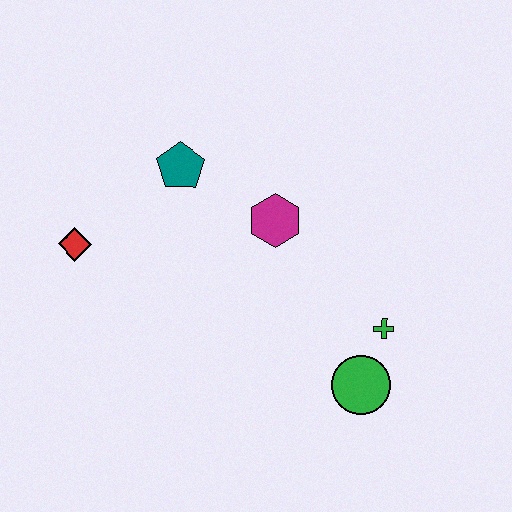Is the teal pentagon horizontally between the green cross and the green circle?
No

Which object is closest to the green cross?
The green circle is closest to the green cross.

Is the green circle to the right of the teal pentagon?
Yes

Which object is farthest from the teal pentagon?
The green circle is farthest from the teal pentagon.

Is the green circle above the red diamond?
No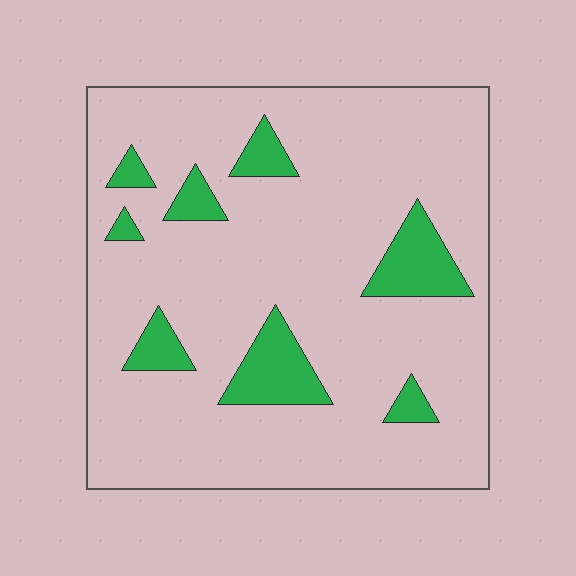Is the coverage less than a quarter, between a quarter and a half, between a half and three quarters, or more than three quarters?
Less than a quarter.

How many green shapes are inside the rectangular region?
8.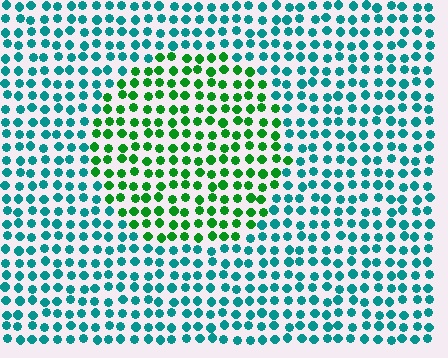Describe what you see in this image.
The image is filled with small teal elements in a uniform arrangement. A circle-shaped region is visible where the elements are tinted to a slightly different hue, forming a subtle color boundary.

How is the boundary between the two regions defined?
The boundary is defined purely by a slight shift in hue (about 50 degrees). Spacing, size, and orientation are identical on both sides.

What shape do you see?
I see a circle.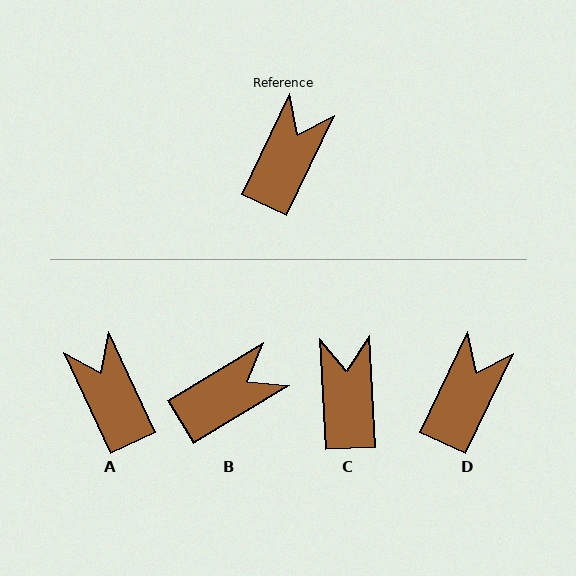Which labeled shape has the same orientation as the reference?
D.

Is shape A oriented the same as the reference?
No, it is off by about 50 degrees.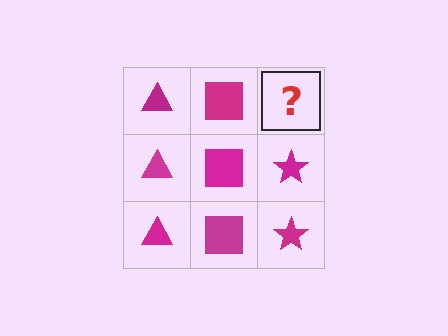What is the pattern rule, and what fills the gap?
The rule is that each column has a consistent shape. The gap should be filled with a magenta star.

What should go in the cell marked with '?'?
The missing cell should contain a magenta star.